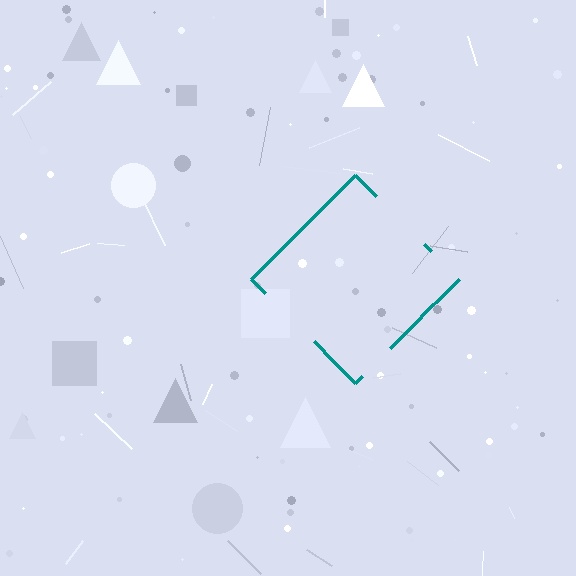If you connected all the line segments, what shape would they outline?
They would outline a diamond.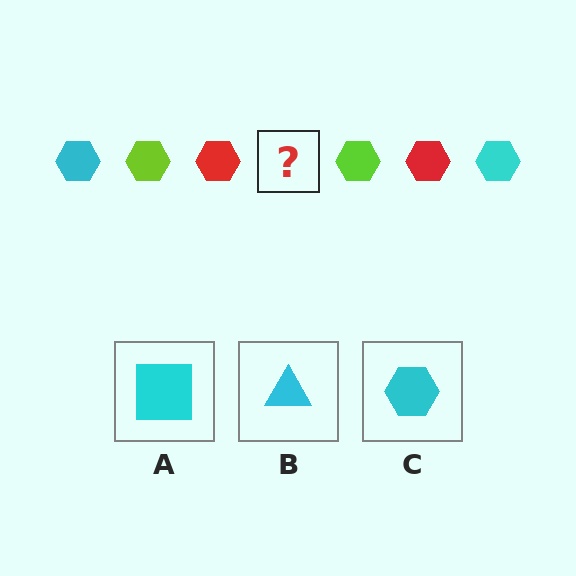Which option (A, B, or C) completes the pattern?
C.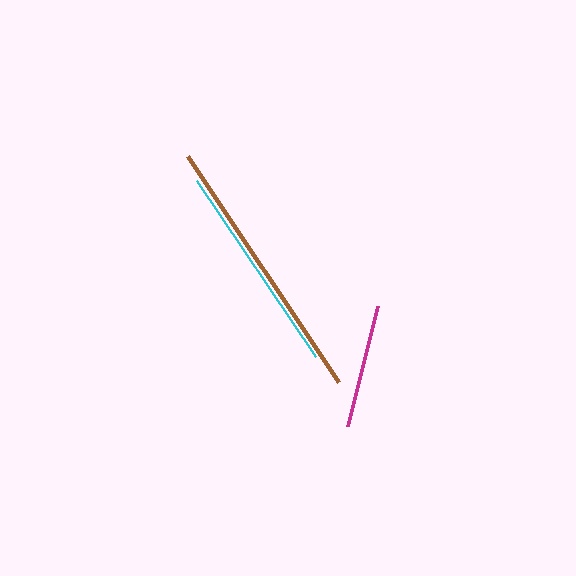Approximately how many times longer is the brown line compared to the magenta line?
The brown line is approximately 2.2 times the length of the magenta line.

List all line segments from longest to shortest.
From longest to shortest: brown, cyan, magenta.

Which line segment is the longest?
The brown line is the longest at approximately 272 pixels.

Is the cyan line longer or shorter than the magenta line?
The cyan line is longer than the magenta line.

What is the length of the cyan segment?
The cyan segment is approximately 213 pixels long.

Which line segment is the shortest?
The magenta line is the shortest at approximately 123 pixels.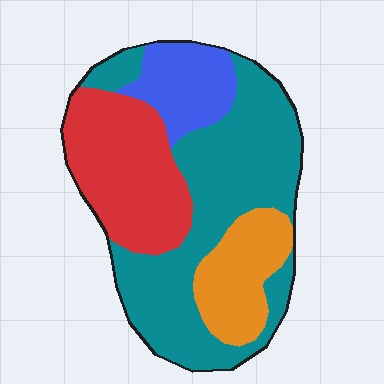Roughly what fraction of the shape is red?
Red covers about 25% of the shape.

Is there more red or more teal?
Teal.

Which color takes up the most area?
Teal, at roughly 45%.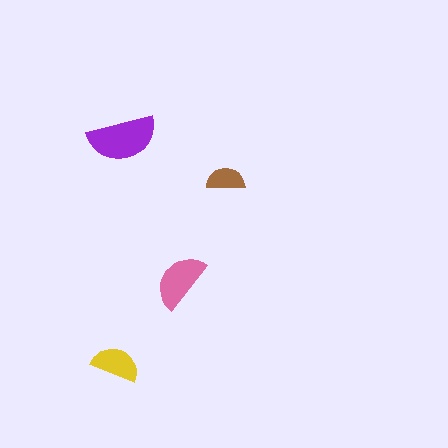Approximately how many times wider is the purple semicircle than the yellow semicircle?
About 1.5 times wider.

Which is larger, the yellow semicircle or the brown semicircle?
The yellow one.